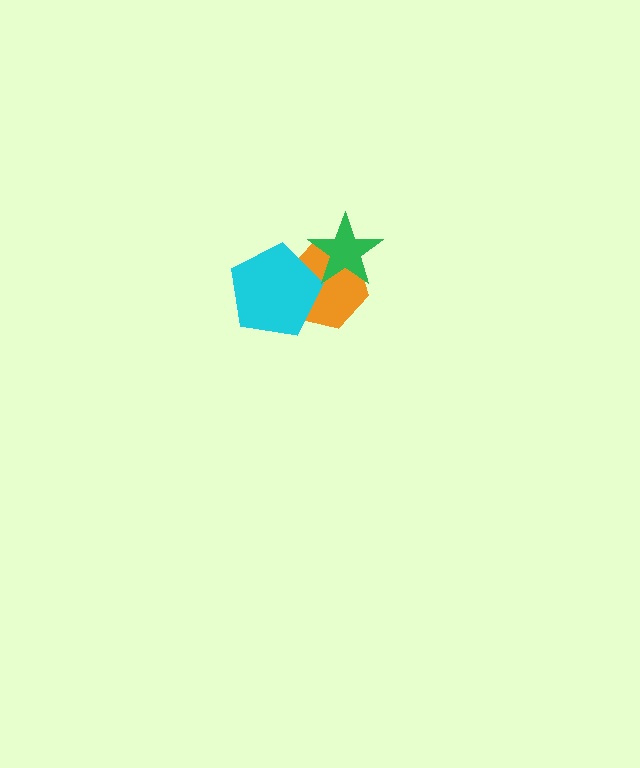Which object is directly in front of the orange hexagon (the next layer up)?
The cyan pentagon is directly in front of the orange hexagon.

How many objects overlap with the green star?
1 object overlaps with the green star.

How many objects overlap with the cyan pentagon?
1 object overlaps with the cyan pentagon.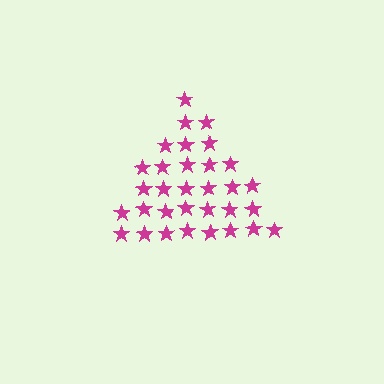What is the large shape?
The large shape is a triangle.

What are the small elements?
The small elements are stars.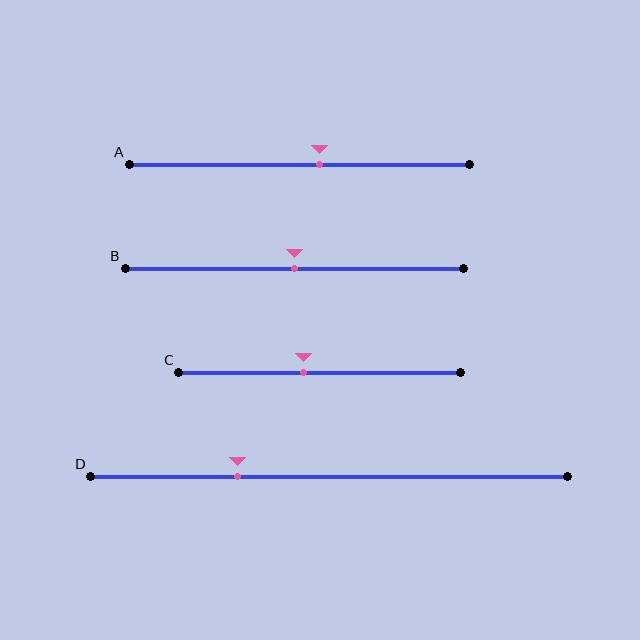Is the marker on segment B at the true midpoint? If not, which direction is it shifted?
Yes, the marker on segment B is at the true midpoint.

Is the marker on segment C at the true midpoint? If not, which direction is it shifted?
No, the marker on segment C is shifted to the left by about 6% of the segment length.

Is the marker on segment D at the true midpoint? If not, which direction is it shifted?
No, the marker on segment D is shifted to the left by about 19% of the segment length.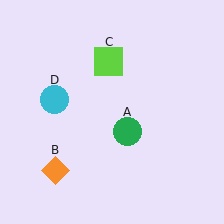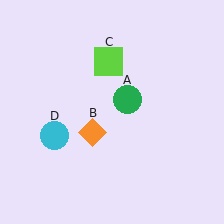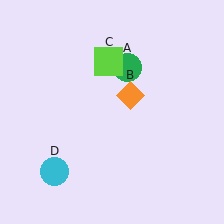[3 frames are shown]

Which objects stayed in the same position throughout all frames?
Lime square (object C) remained stationary.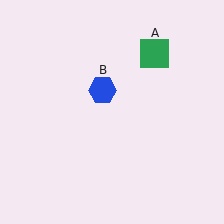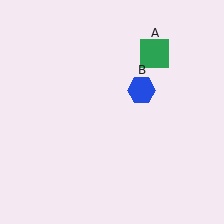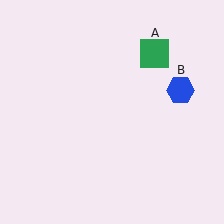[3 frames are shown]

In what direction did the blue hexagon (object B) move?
The blue hexagon (object B) moved right.